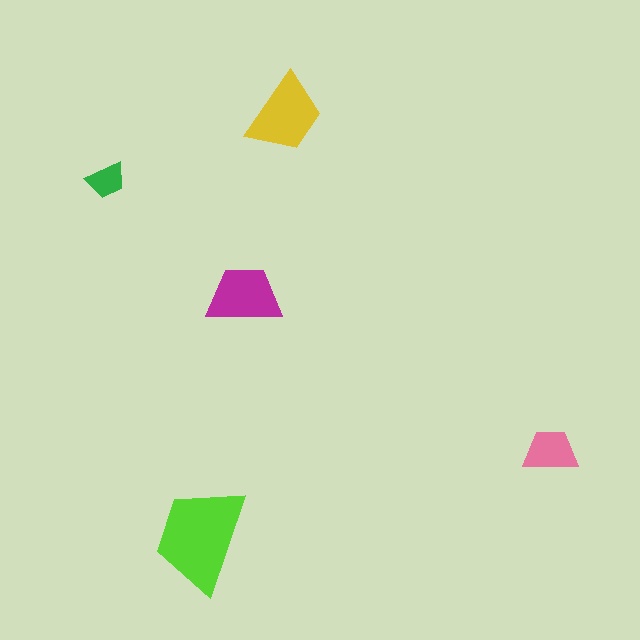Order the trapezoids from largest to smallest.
the lime one, the yellow one, the magenta one, the pink one, the green one.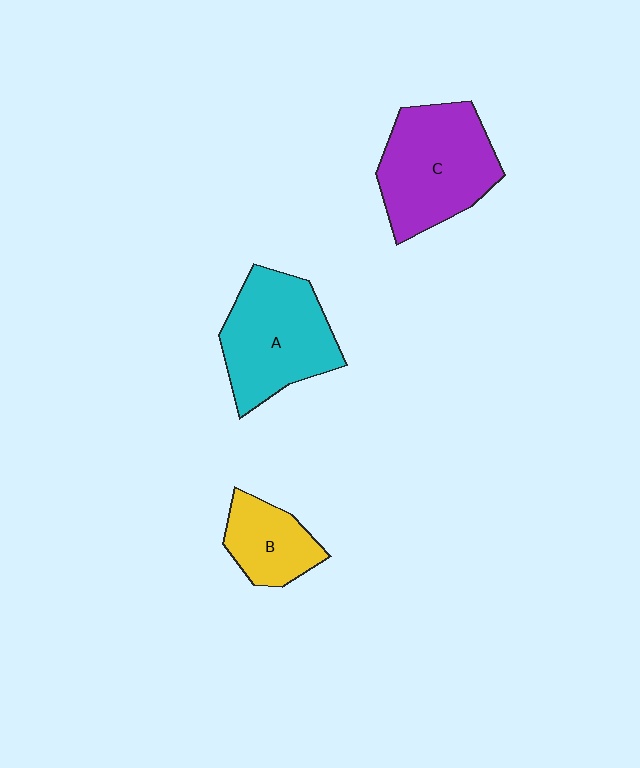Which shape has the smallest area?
Shape B (yellow).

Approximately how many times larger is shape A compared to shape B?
Approximately 1.8 times.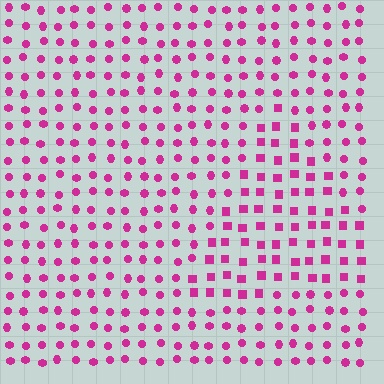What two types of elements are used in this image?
The image uses squares inside the triangle region and circles outside it.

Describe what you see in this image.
The image is filled with small magenta elements arranged in a uniform grid. A triangle-shaped region contains squares, while the surrounding area contains circles. The boundary is defined purely by the change in element shape.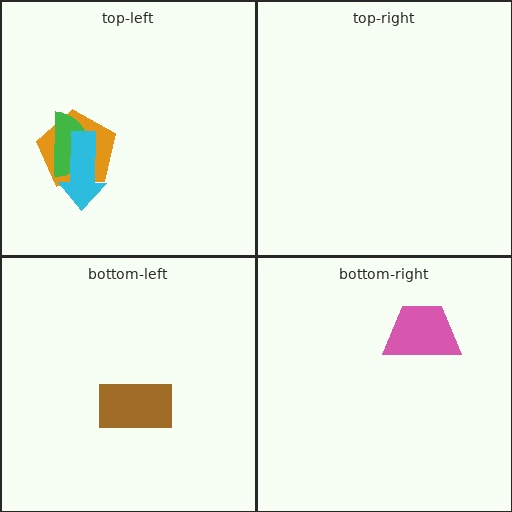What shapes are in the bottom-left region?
The brown rectangle.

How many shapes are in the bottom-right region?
1.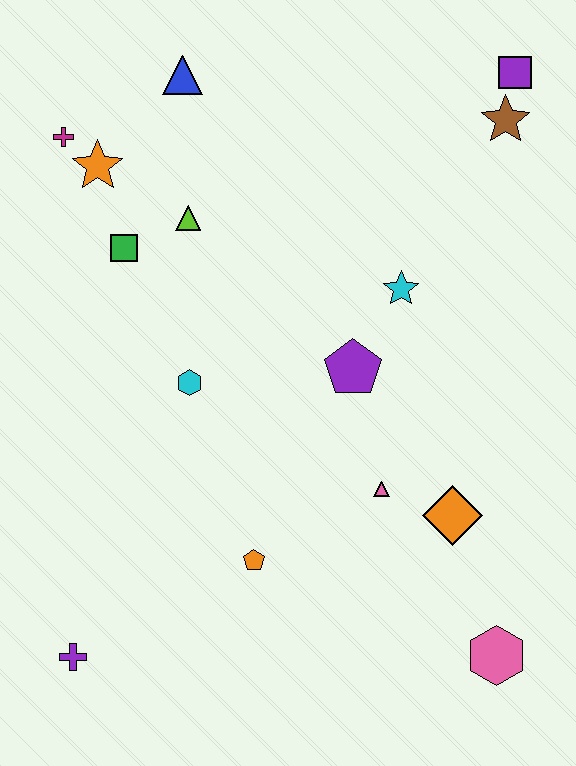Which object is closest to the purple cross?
The orange pentagon is closest to the purple cross.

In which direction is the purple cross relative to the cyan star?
The purple cross is below the cyan star.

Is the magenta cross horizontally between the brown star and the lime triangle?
No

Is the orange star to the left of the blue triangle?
Yes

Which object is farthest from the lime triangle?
The pink hexagon is farthest from the lime triangle.